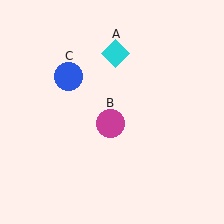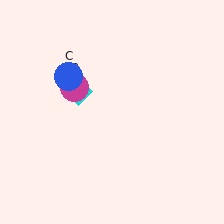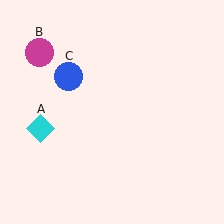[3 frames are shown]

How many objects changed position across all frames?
2 objects changed position: cyan diamond (object A), magenta circle (object B).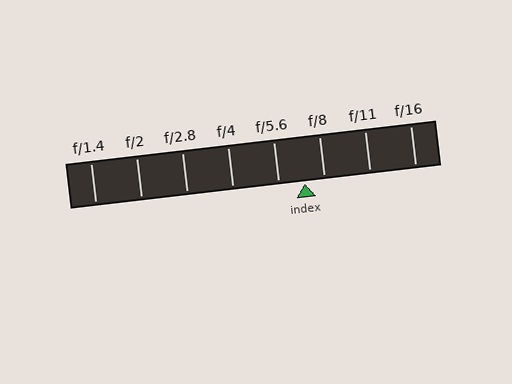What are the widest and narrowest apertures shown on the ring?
The widest aperture shown is f/1.4 and the narrowest is f/16.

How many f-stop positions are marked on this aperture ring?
There are 8 f-stop positions marked.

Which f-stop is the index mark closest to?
The index mark is closest to f/8.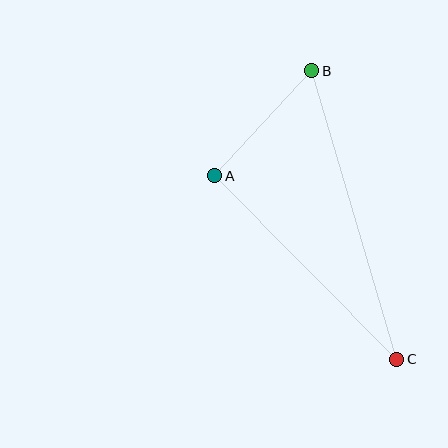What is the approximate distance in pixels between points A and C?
The distance between A and C is approximately 259 pixels.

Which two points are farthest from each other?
Points B and C are farthest from each other.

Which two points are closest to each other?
Points A and B are closest to each other.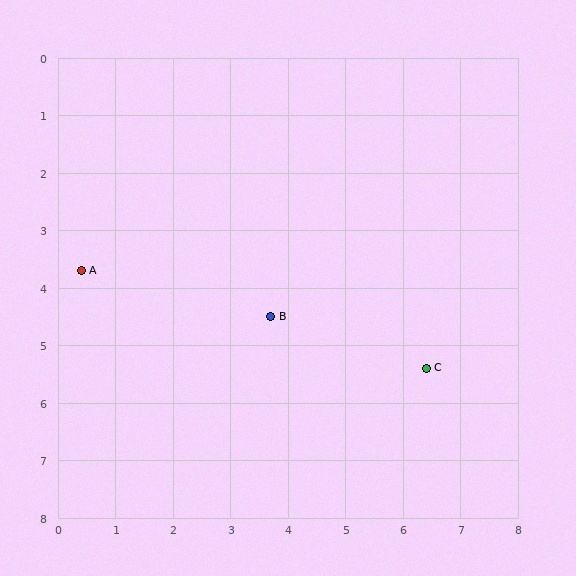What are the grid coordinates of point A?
Point A is at approximately (0.4, 3.7).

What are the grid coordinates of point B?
Point B is at approximately (3.7, 4.5).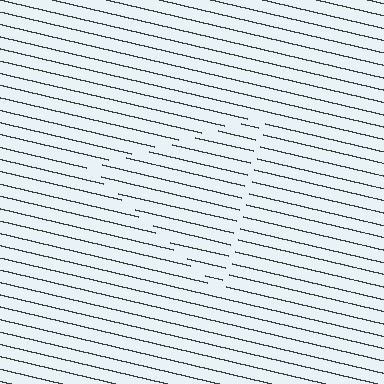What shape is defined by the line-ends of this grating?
An illusory triangle. The interior of the shape contains the same grating, shifted by half a period — the contour is defined by the phase discontinuity where line-ends from the inner and outer gratings abut.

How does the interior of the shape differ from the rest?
The interior of the shape contains the same grating, shifted by half a period — the contour is defined by the phase discontinuity where line-ends from the inner and outer gratings abut.